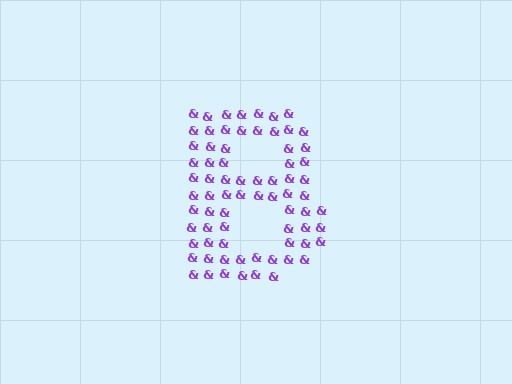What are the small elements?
The small elements are ampersands.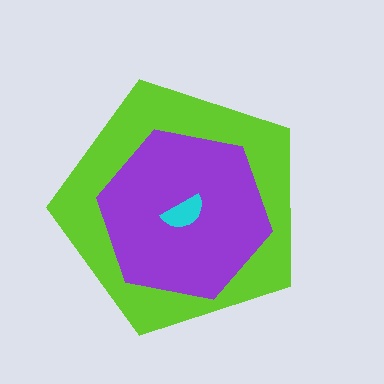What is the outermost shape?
The lime pentagon.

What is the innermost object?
The cyan semicircle.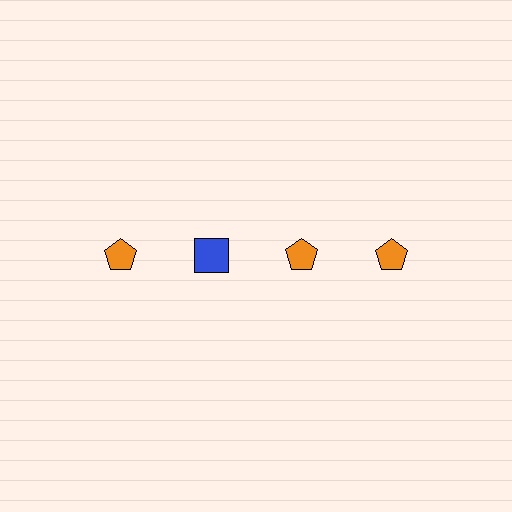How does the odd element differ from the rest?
It differs in both color (blue instead of orange) and shape (square instead of pentagon).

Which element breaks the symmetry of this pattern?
The blue square in the top row, second from left column breaks the symmetry. All other shapes are orange pentagons.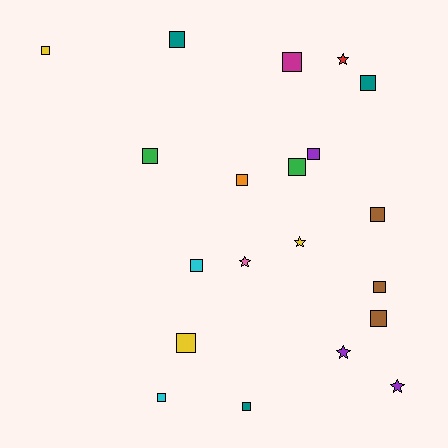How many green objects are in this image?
There are 2 green objects.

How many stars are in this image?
There are 5 stars.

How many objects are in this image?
There are 20 objects.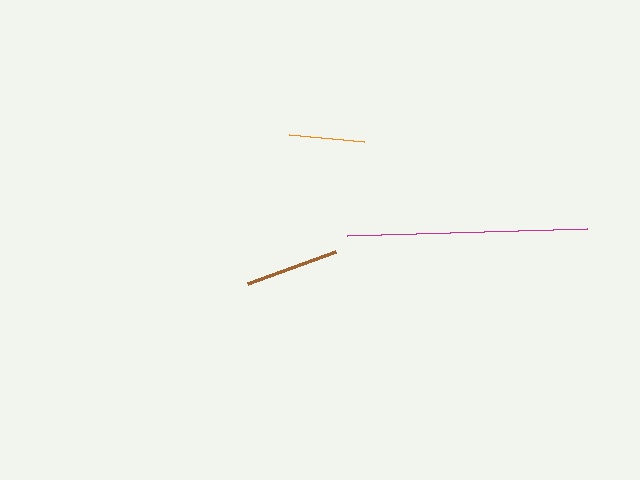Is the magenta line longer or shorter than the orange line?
The magenta line is longer than the orange line.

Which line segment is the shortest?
The orange line is the shortest at approximately 75 pixels.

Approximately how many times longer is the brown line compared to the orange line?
The brown line is approximately 1.2 times the length of the orange line.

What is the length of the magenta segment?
The magenta segment is approximately 240 pixels long.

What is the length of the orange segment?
The orange segment is approximately 75 pixels long.